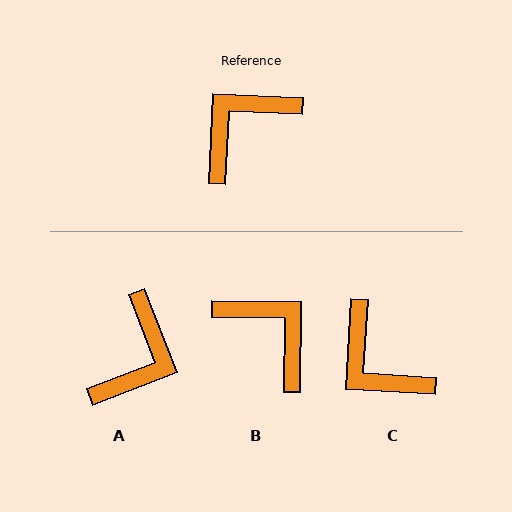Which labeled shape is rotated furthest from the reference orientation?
A, about 157 degrees away.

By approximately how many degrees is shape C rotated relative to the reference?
Approximately 89 degrees counter-clockwise.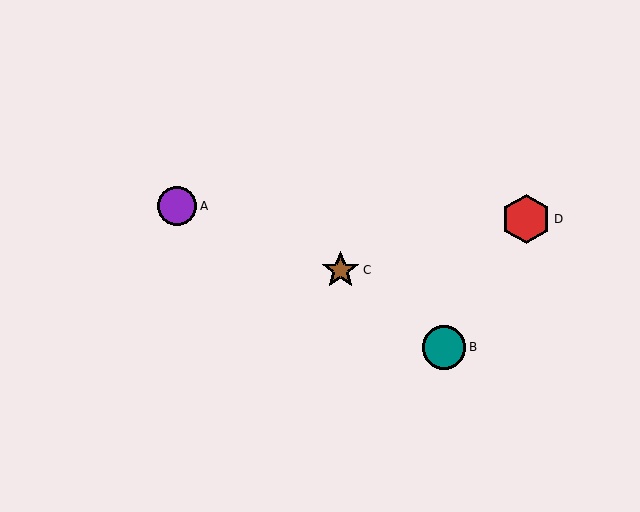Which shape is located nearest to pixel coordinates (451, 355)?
The teal circle (labeled B) at (444, 347) is nearest to that location.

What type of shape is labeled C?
Shape C is a brown star.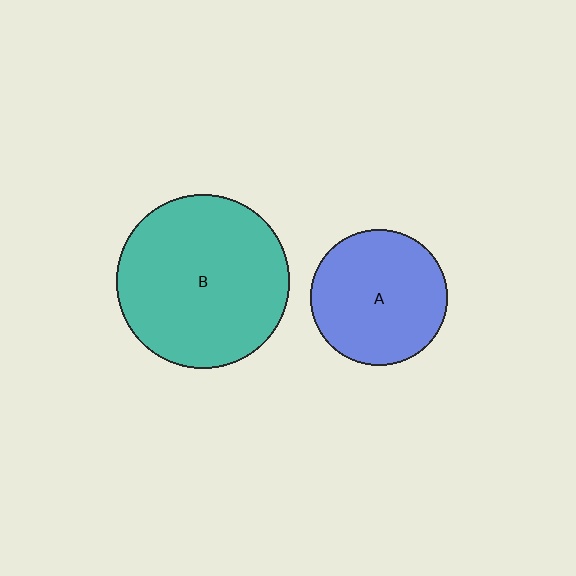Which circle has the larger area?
Circle B (teal).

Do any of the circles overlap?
No, none of the circles overlap.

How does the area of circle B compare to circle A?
Approximately 1.6 times.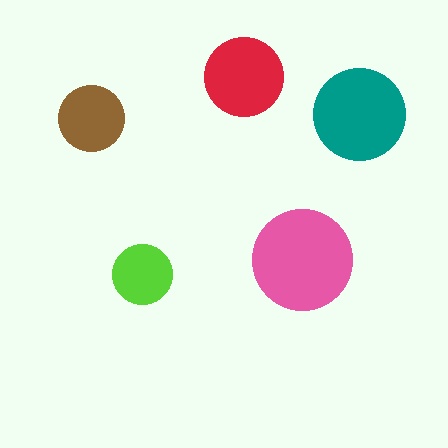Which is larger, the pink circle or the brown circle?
The pink one.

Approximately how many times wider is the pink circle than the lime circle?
About 1.5 times wider.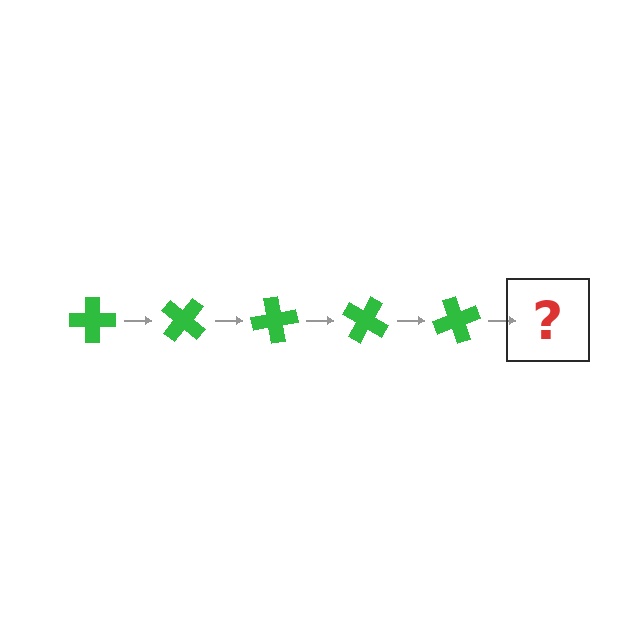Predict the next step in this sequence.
The next step is a green cross rotated 200 degrees.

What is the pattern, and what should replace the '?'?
The pattern is that the cross rotates 40 degrees each step. The '?' should be a green cross rotated 200 degrees.